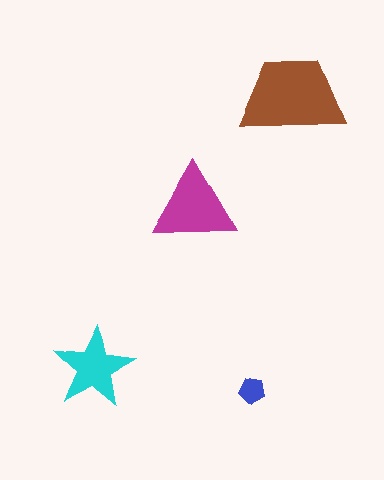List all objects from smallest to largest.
The blue pentagon, the cyan star, the magenta triangle, the brown trapezoid.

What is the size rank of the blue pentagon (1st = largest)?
4th.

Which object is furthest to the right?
The brown trapezoid is rightmost.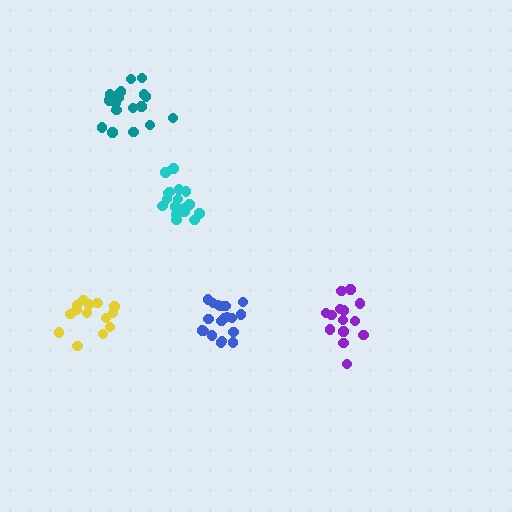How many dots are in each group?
Group 1: 19 dots, Group 2: 19 dots, Group 3: 14 dots, Group 4: 14 dots, Group 5: 18 dots (84 total).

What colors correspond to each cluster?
The clusters are colored: teal, blue, purple, yellow, cyan.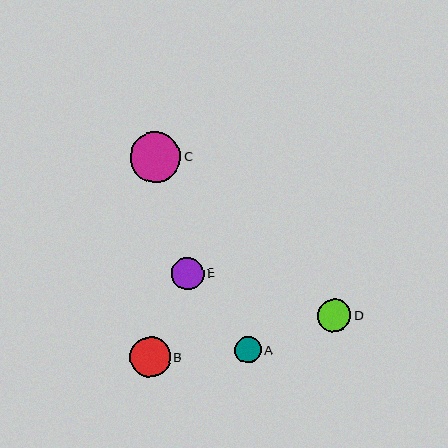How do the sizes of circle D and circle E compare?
Circle D and circle E are approximately the same size.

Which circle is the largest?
Circle C is the largest with a size of approximately 50 pixels.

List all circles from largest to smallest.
From largest to smallest: C, B, D, E, A.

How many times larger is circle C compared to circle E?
Circle C is approximately 1.6 times the size of circle E.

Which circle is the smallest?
Circle A is the smallest with a size of approximately 26 pixels.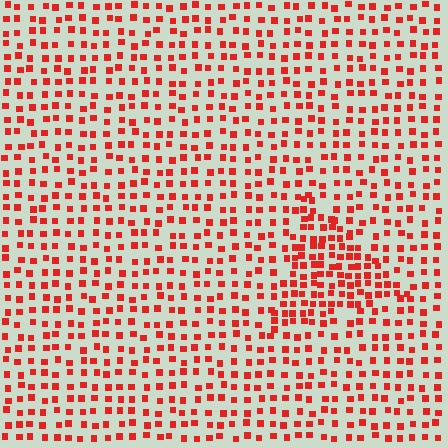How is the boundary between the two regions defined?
The boundary is defined by a change in element density (approximately 1.8x ratio). All elements are the same color, size, and shape.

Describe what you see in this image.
The image contains small red elements arranged at two different densities. A triangle-shaped region is visible where the elements are more densely packed than the surrounding area.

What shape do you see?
I see a triangle.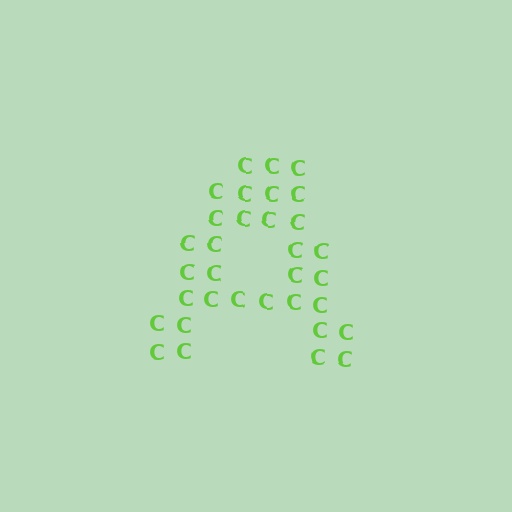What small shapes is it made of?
It is made of small letter C's.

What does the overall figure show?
The overall figure shows the letter A.